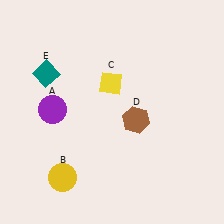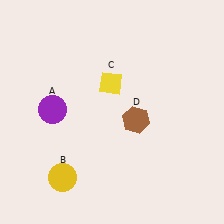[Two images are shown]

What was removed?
The teal diamond (E) was removed in Image 2.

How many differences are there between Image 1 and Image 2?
There is 1 difference between the two images.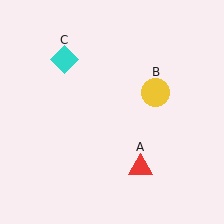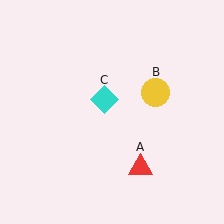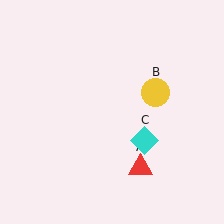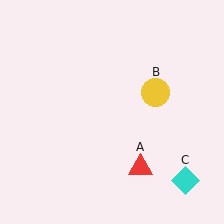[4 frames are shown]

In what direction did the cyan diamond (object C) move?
The cyan diamond (object C) moved down and to the right.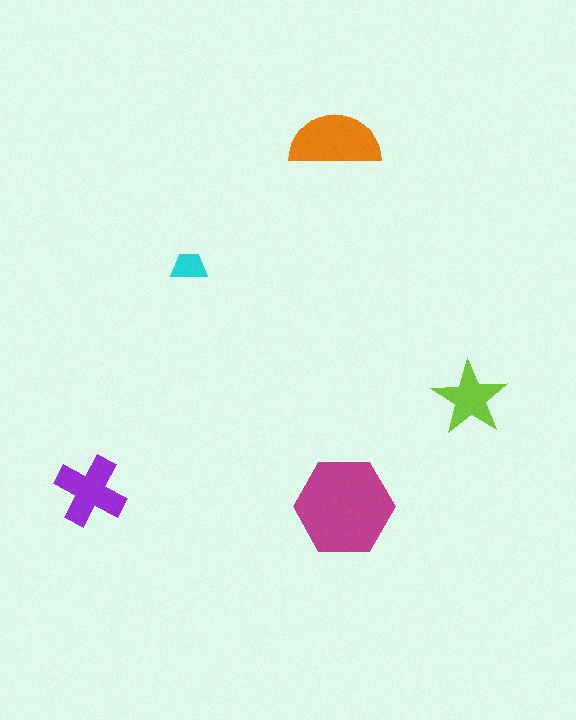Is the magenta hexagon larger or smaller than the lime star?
Larger.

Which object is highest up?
The orange semicircle is topmost.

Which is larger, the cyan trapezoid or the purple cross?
The purple cross.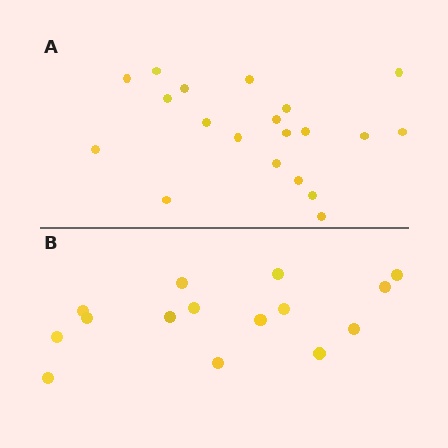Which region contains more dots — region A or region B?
Region A (the top region) has more dots.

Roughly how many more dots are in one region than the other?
Region A has about 5 more dots than region B.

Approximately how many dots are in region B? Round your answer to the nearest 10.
About 20 dots. (The exact count is 15, which rounds to 20.)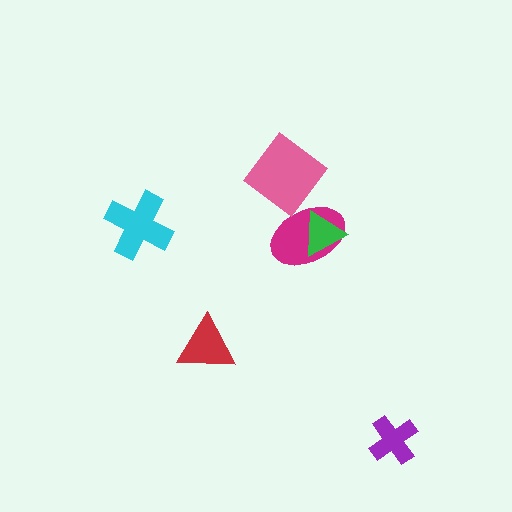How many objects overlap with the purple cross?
0 objects overlap with the purple cross.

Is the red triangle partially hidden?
No, no other shape covers it.